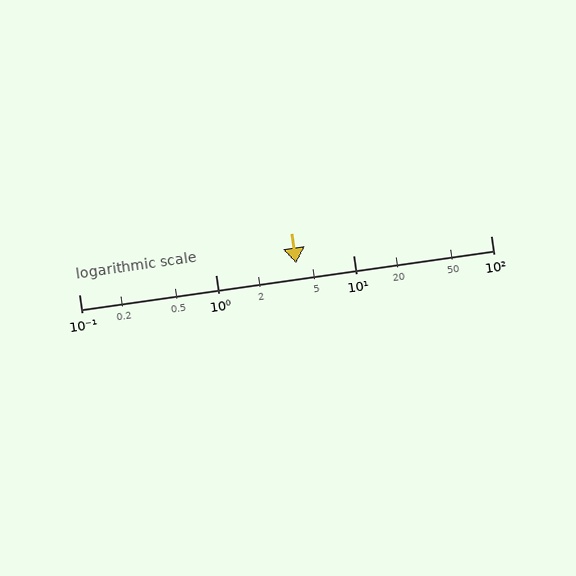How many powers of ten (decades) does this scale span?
The scale spans 3 decades, from 0.1 to 100.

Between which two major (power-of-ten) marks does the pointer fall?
The pointer is between 1 and 10.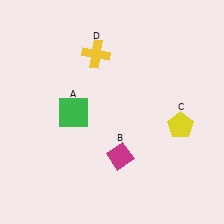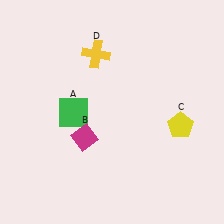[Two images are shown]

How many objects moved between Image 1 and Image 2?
1 object moved between the two images.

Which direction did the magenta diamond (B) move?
The magenta diamond (B) moved left.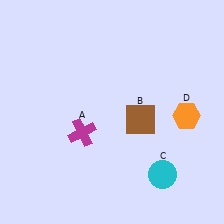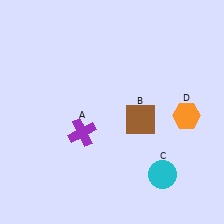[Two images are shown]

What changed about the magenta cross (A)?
In Image 1, A is magenta. In Image 2, it changed to purple.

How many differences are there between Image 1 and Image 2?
There is 1 difference between the two images.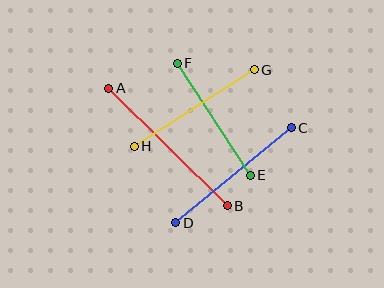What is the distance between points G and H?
The distance is approximately 142 pixels.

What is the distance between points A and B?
The distance is approximately 167 pixels.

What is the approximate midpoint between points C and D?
The midpoint is at approximately (233, 175) pixels.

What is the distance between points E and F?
The distance is approximately 133 pixels.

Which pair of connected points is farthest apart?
Points A and B are farthest apart.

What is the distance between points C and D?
The distance is approximately 150 pixels.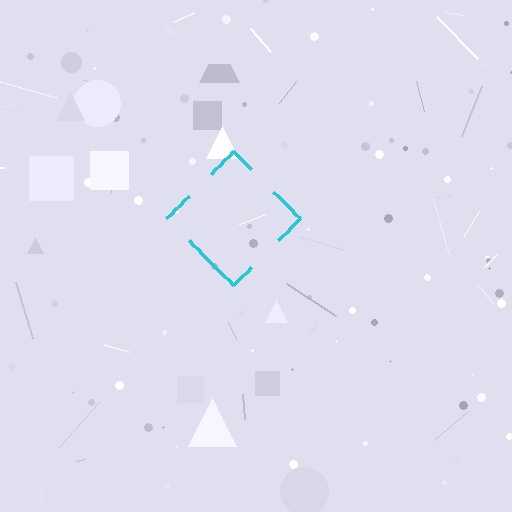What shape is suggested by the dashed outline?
The dashed outline suggests a diamond.